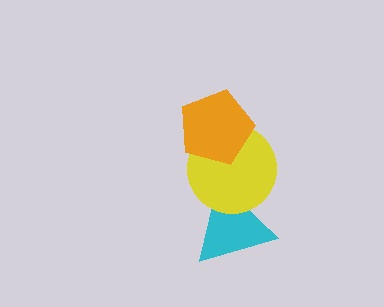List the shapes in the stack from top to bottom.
From top to bottom: the orange pentagon, the yellow circle, the cyan triangle.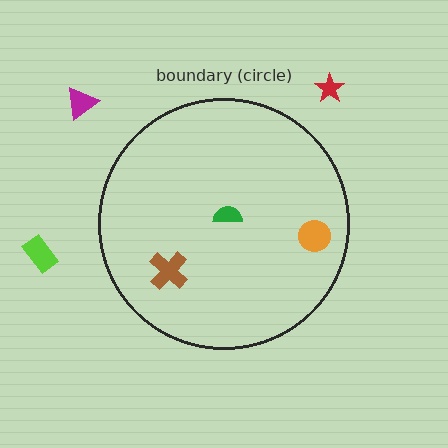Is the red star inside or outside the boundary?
Outside.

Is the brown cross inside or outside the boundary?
Inside.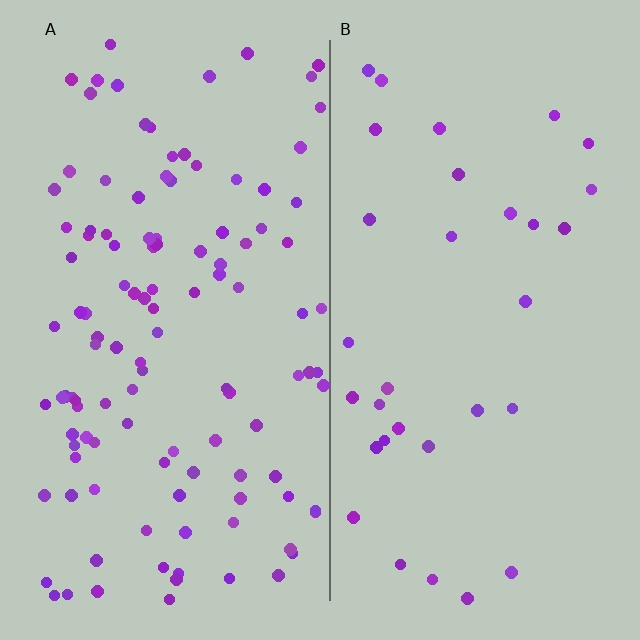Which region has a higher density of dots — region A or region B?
A (the left).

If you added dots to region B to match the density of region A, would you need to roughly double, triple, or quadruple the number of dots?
Approximately quadruple.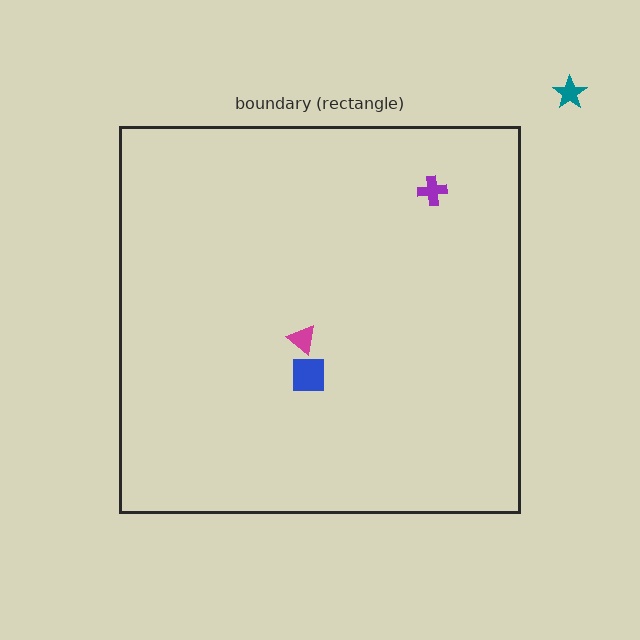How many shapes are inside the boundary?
3 inside, 1 outside.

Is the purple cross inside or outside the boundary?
Inside.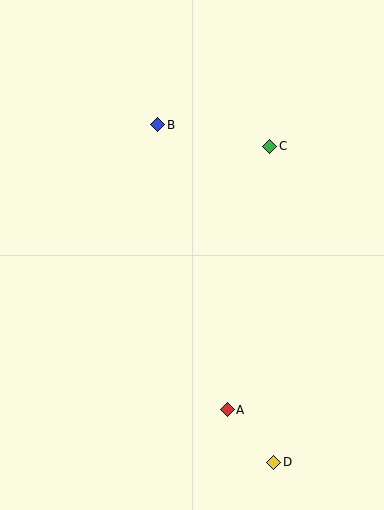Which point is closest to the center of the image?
Point C at (270, 146) is closest to the center.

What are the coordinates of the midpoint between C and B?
The midpoint between C and B is at (214, 136).